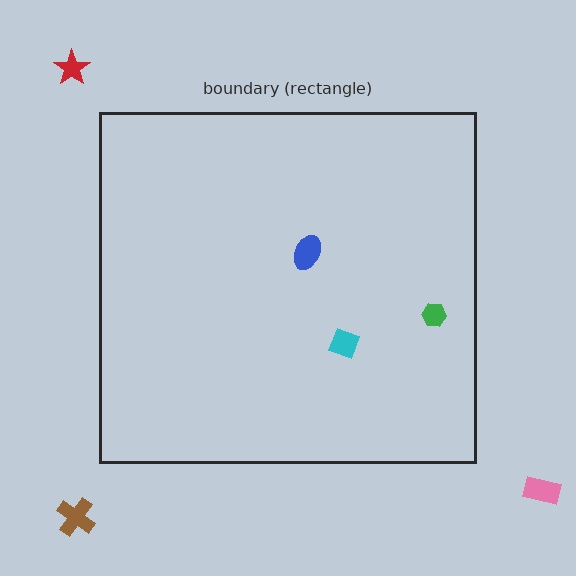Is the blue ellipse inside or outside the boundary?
Inside.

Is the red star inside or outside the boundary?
Outside.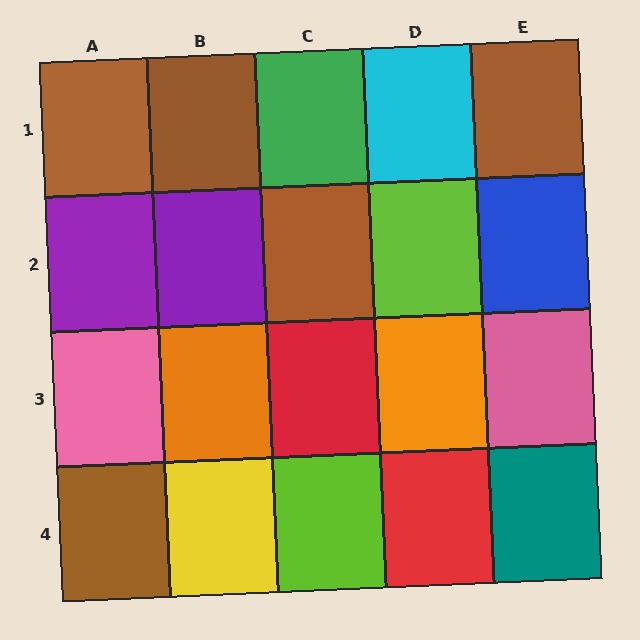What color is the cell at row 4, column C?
Lime.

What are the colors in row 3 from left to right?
Pink, orange, red, orange, pink.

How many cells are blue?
1 cell is blue.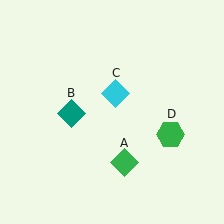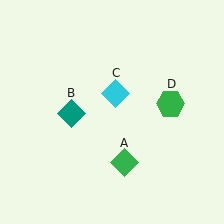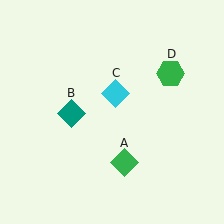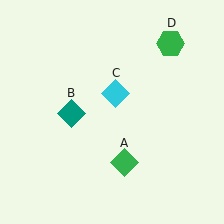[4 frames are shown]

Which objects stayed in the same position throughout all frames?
Green diamond (object A) and teal diamond (object B) and cyan diamond (object C) remained stationary.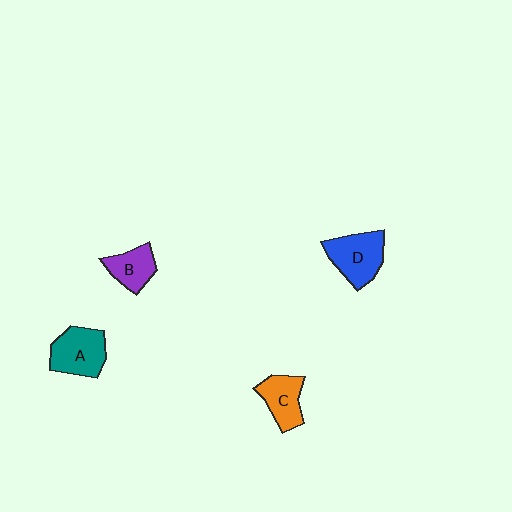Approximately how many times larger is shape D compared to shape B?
Approximately 1.5 times.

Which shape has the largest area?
Shape D (blue).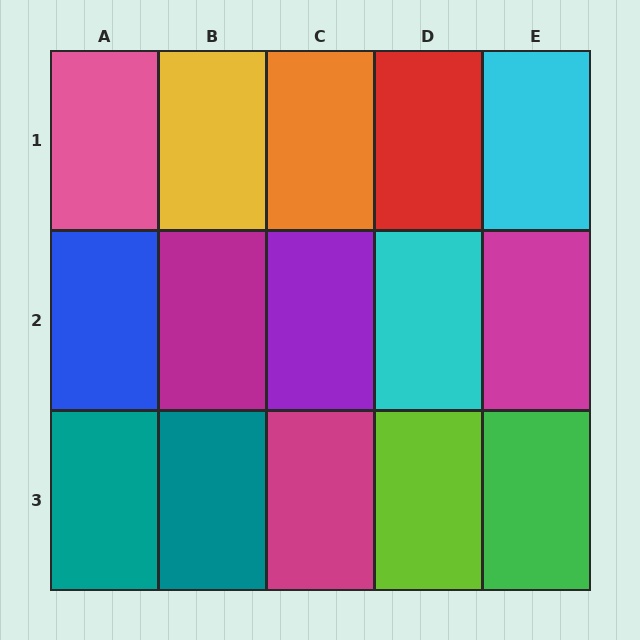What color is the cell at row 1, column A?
Pink.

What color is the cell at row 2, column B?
Magenta.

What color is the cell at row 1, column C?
Orange.